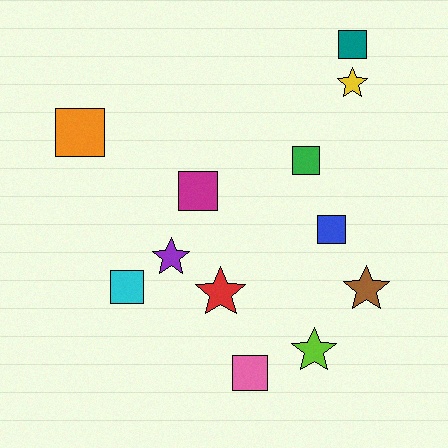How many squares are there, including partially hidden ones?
There are 7 squares.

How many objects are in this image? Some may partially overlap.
There are 12 objects.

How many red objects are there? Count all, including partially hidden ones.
There is 1 red object.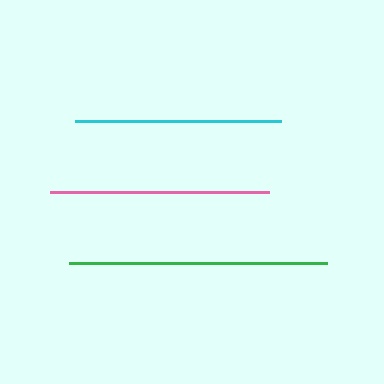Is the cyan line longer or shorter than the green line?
The green line is longer than the cyan line.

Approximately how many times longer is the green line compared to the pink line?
The green line is approximately 1.2 times the length of the pink line.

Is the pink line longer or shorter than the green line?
The green line is longer than the pink line.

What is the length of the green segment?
The green segment is approximately 258 pixels long.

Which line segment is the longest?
The green line is the longest at approximately 258 pixels.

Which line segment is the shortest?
The cyan line is the shortest at approximately 207 pixels.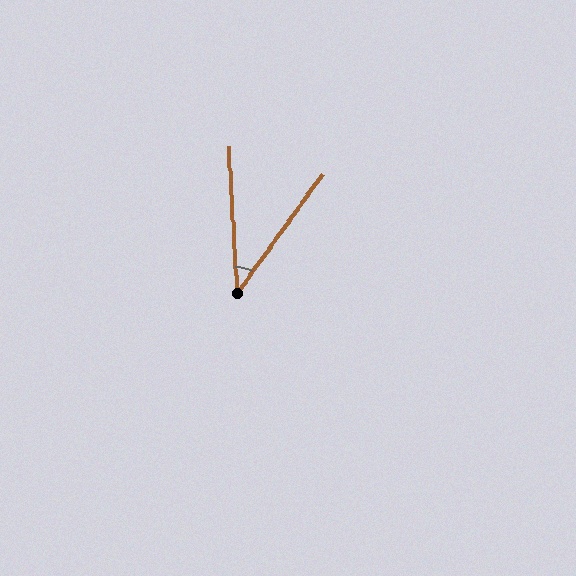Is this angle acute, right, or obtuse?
It is acute.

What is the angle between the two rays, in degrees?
Approximately 39 degrees.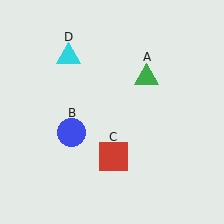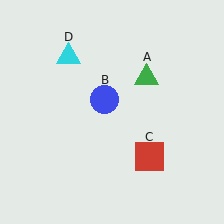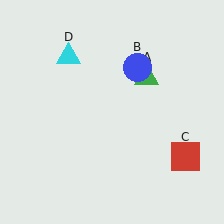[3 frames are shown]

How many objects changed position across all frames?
2 objects changed position: blue circle (object B), red square (object C).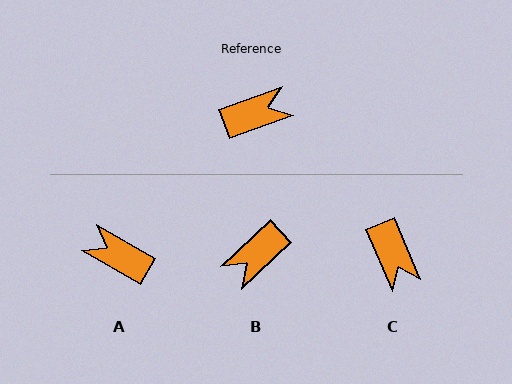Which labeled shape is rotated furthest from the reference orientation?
B, about 156 degrees away.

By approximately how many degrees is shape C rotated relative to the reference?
Approximately 87 degrees clockwise.